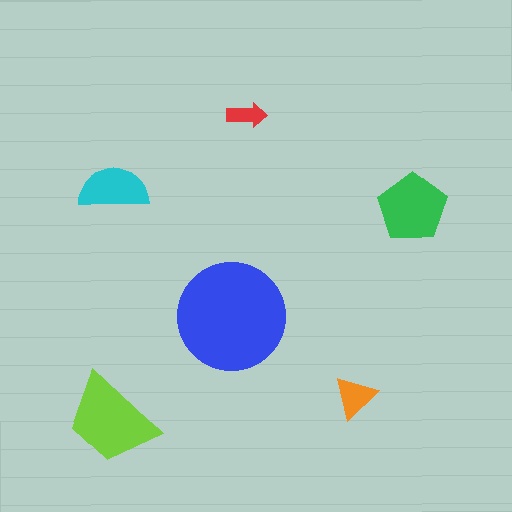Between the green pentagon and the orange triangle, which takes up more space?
The green pentagon.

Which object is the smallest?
The red arrow.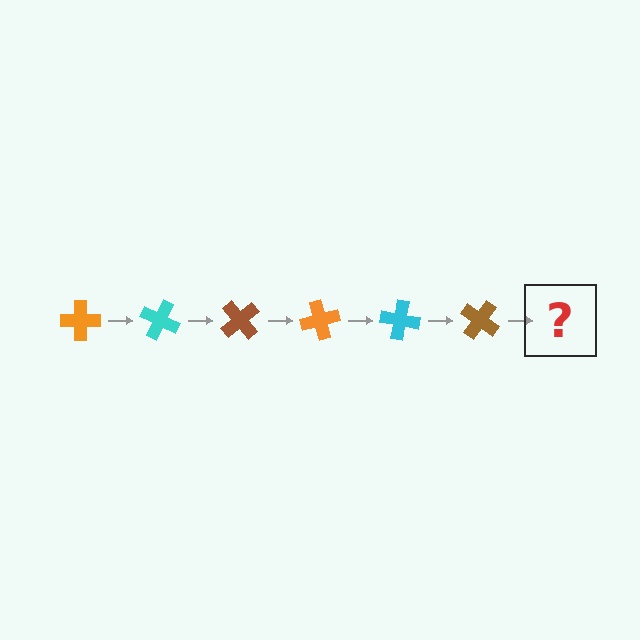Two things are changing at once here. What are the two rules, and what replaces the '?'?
The two rules are that it rotates 25 degrees each step and the color cycles through orange, cyan, and brown. The '?' should be an orange cross, rotated 150 degrees from the start.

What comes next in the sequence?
The next element should be an orange cross, rotated 150 degrees from the start.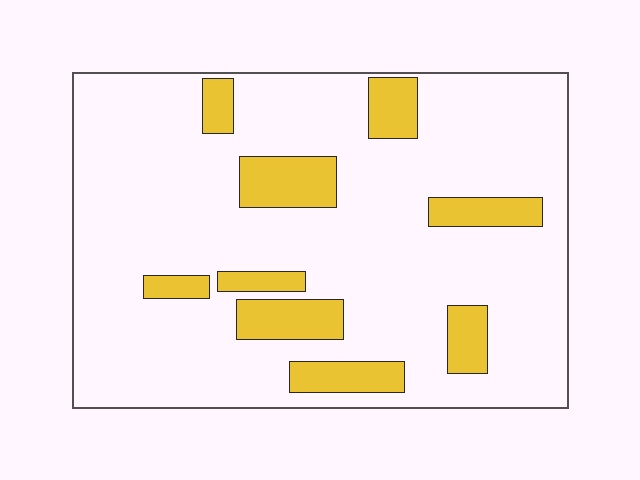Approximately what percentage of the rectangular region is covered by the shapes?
Approximately 15%.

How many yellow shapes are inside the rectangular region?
9.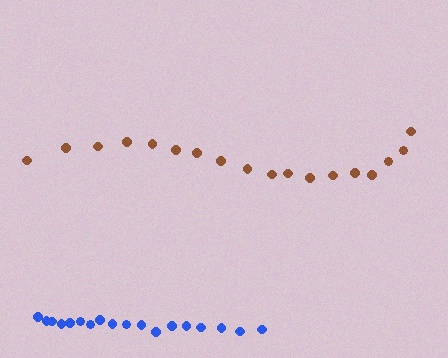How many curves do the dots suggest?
There are 2 distinct paths.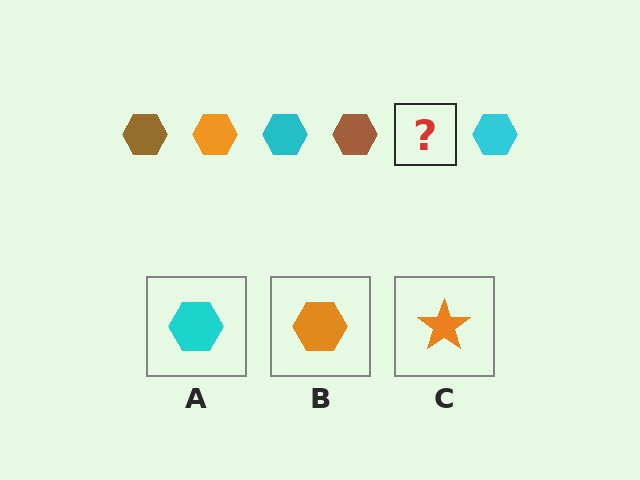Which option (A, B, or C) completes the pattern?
B.